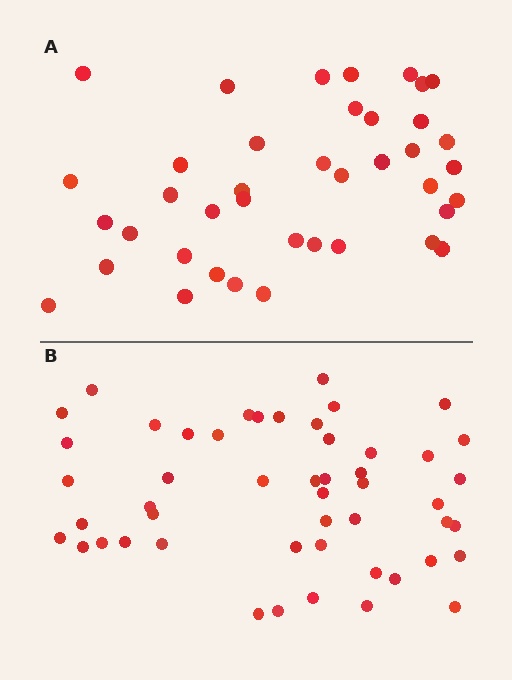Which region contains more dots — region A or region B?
Region B (the bottom region) has more dots.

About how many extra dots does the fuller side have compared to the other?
Region B has roughly 10 or so more dots than region A.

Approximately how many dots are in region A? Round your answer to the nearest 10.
About 40 dots.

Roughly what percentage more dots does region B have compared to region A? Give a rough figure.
About 25% more.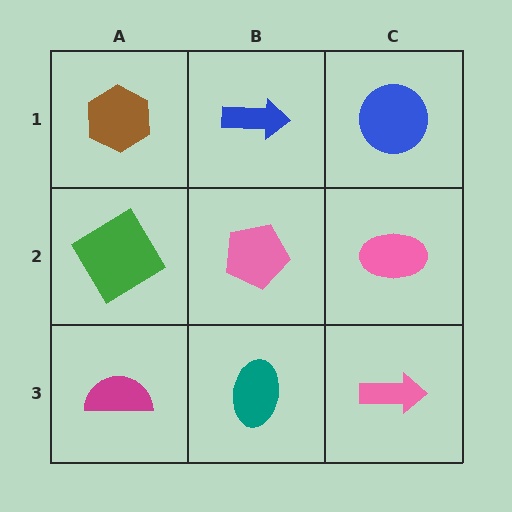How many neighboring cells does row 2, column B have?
4.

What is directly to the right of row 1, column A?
A blue arrow.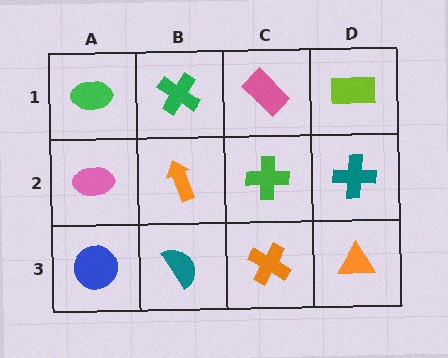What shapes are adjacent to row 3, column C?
A green cross (row 2, column C), a teal semicircle (row 3, column B), an orange triangle (row 3, column D).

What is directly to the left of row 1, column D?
A pink rectangle.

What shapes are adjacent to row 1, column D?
A teal cross (row 2, column D), a pink rectangle (row 1, column C).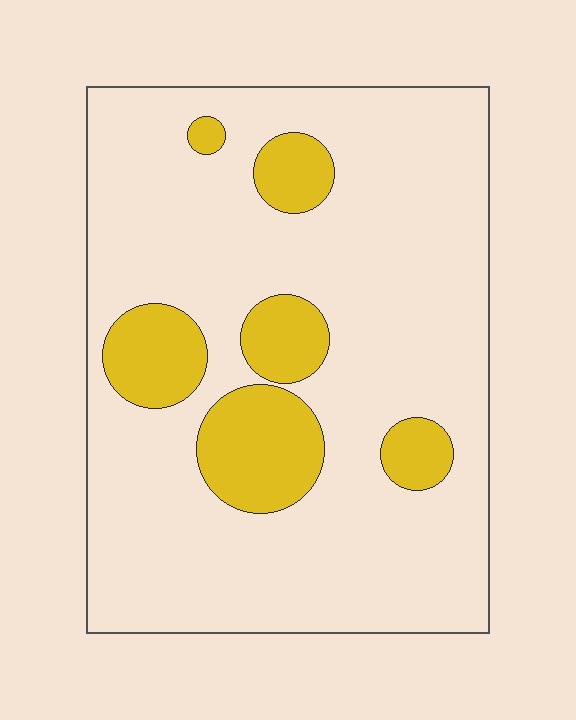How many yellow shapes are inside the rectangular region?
6.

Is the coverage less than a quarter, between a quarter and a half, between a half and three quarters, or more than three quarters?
Less than a quarter.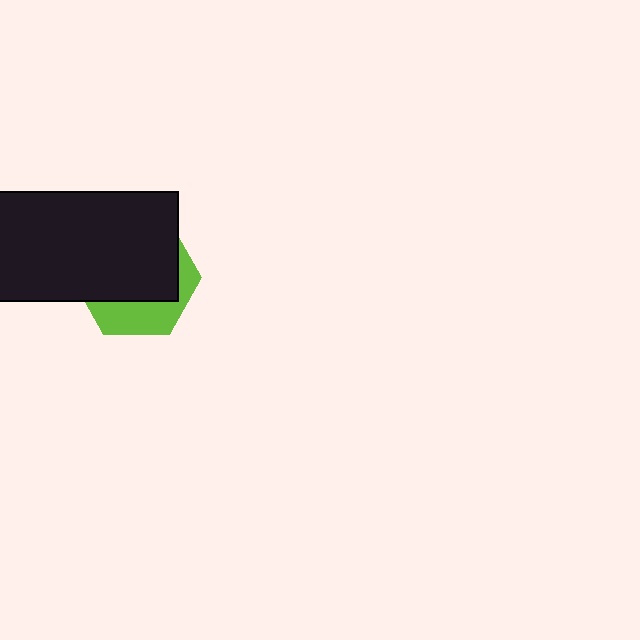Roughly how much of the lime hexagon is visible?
A small part of it is visible (roughly 33%).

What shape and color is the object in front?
The object in front is a black rectangle.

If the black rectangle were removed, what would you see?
You would see the complete lime hexagon.